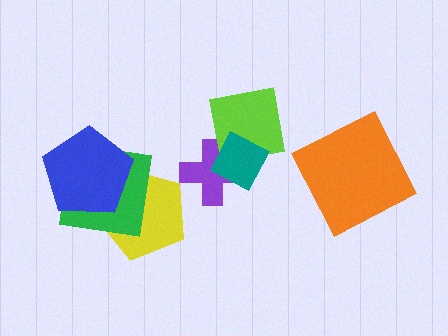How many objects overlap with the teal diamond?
2 objects overlap with the teal diamond.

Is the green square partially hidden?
Yes, it is partially covered by another shape.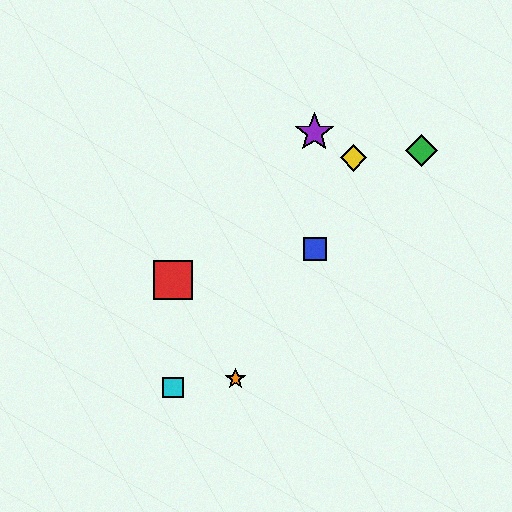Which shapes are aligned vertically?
The red square, the cyan square are aligned vertically.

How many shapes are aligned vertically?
2 shapes (the red square, the cyan square) are aligned vertically.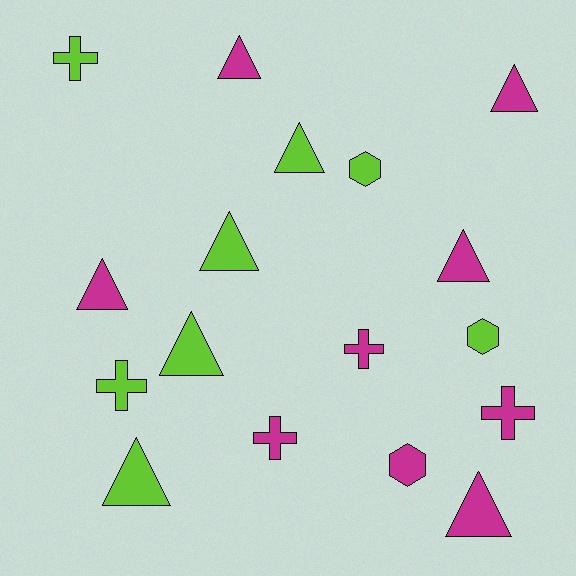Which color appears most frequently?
Magenta, with 9 objects.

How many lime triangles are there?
There are 4 lime triangles.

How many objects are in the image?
There are 17 objects.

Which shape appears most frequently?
Triangle, with 9 objects.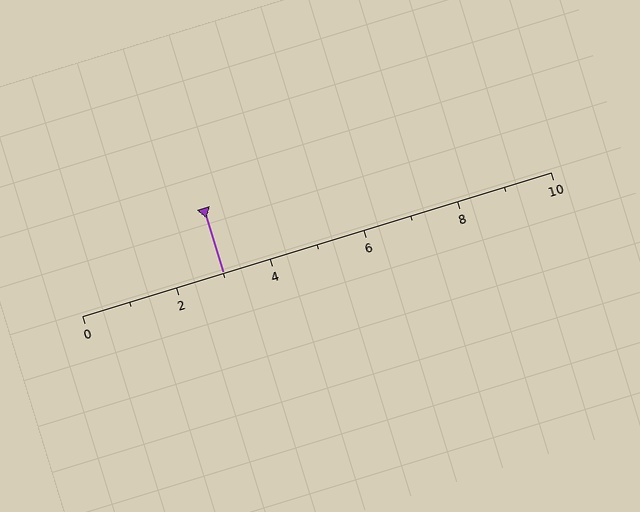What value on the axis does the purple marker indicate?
The marker indicates approximately 3.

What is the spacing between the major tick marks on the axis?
The major ticks are spaced 2 apart.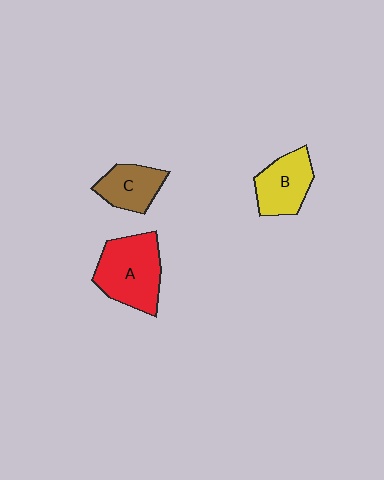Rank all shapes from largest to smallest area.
From largest to smallest: A (red), B (yellow), C (brown).